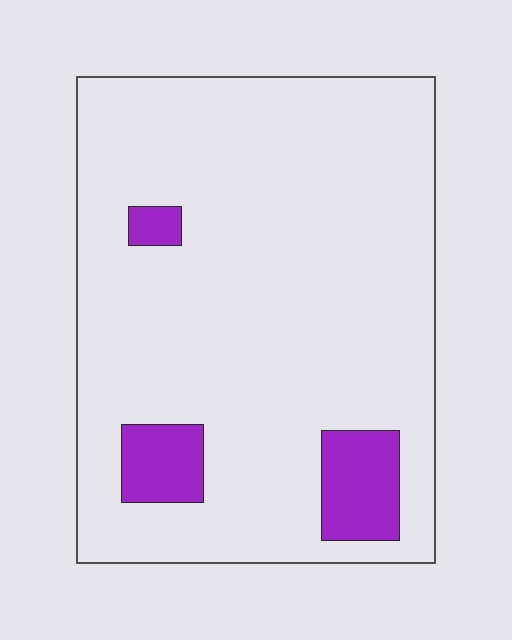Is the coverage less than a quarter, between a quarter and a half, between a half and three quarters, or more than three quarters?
Less than a quarter.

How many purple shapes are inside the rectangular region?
3.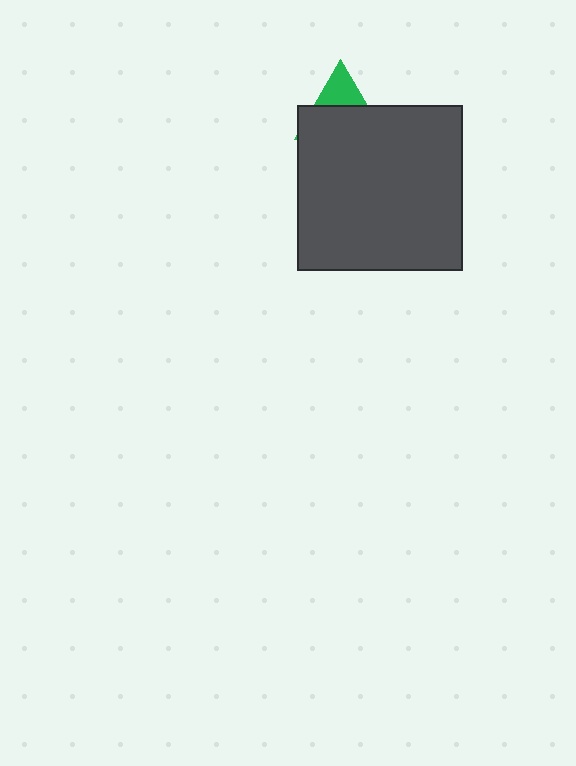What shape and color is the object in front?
The object in front is a dark gray square.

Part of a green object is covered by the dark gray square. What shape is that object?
It is a triangle.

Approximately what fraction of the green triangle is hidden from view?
Roughly 66% of the green triangle is hidden behind the dark gray square.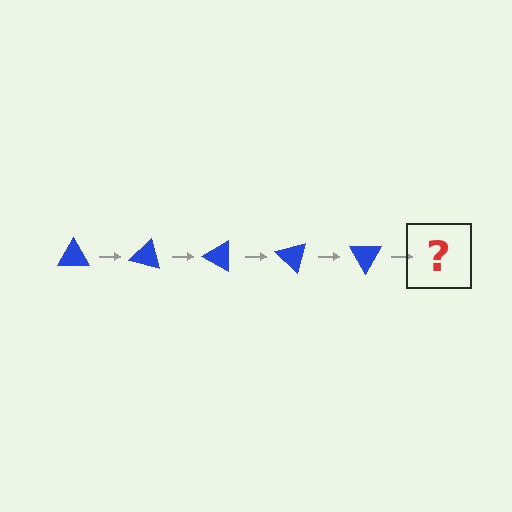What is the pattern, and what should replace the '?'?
The pattern is that the triangle rotates 15 degrees each step. The '?' should be a blue triangle rotated 75 degrees.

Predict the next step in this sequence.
The next step is a blue triangle rotated 75 degrees.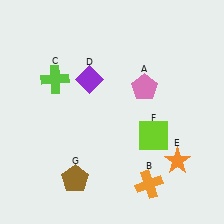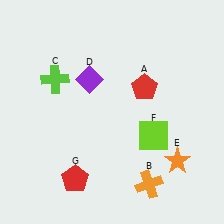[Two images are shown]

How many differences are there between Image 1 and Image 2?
There are 2 differences between the two images.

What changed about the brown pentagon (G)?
In Image 1, G is brown. In Image 2, it changed to red.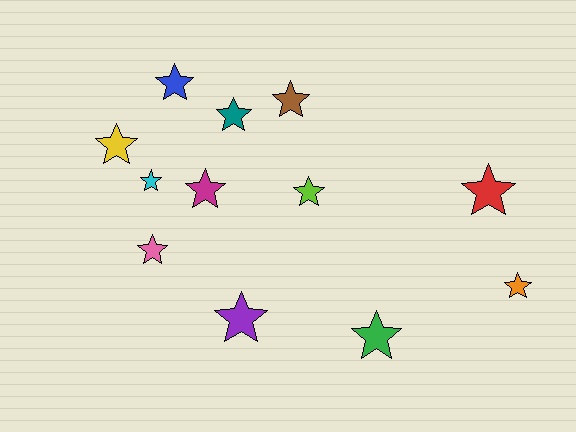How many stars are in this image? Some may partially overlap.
There are 12 stars.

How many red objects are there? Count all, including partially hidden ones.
There is 1 red object.